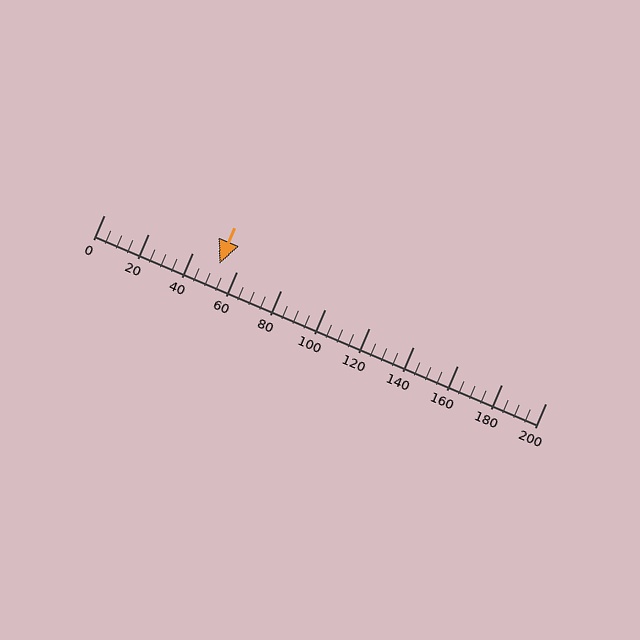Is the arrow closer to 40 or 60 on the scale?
The arrow is closer to 60.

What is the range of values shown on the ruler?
The ruler shows values from 0 to 200.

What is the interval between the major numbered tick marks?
The major tick marks are spaced 20 units apart.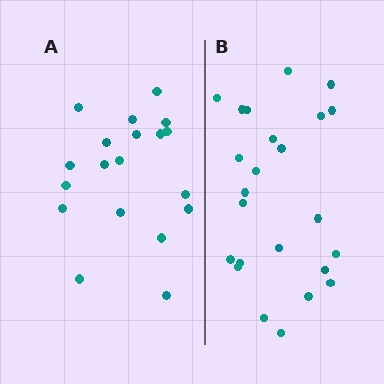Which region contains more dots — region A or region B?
Region B (the right region) has more dots.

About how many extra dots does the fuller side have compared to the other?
Region B has about 5 more dots than region A.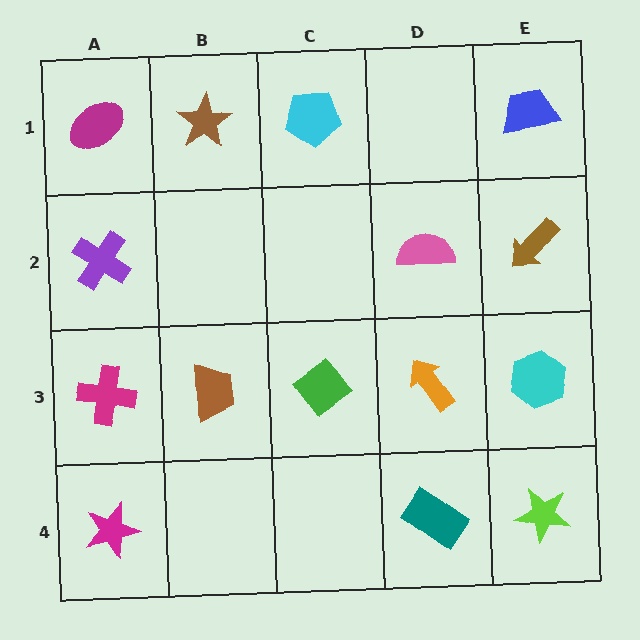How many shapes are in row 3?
5 shapes.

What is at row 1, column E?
A blue trapezoid.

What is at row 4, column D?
A teal rectangle.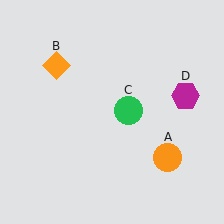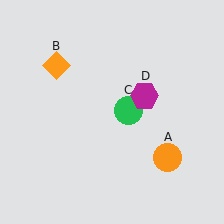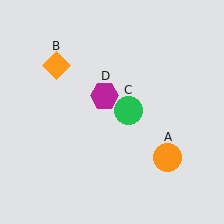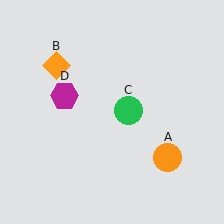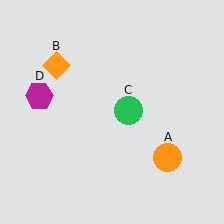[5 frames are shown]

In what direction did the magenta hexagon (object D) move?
The magenta hexagon (object D) moved left.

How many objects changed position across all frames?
1 object changed position: magenta hexagon (object D).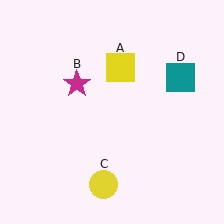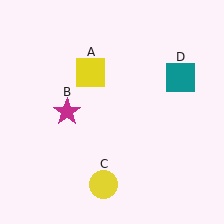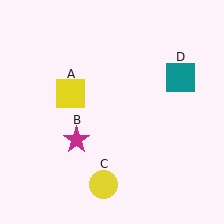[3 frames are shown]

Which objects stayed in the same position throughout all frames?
Yellow circle (object C) and teal square (object D) remained stationary.